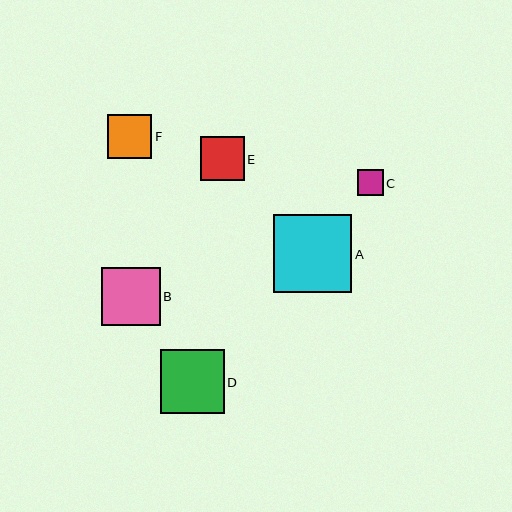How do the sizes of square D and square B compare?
Square D and square B are approximately the same size.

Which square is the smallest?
Square C is the smallest with a size of approximately 26 pixels.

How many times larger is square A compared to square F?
Square A is approximately 1.8 times the size of square F.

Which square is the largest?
Square A is the largest with a size of approximately 78 pixels.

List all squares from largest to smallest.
From largest to smallest: A, D, B, F, E, C.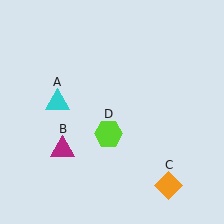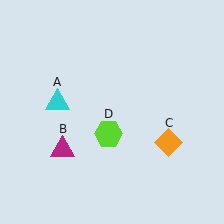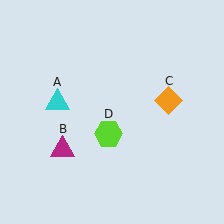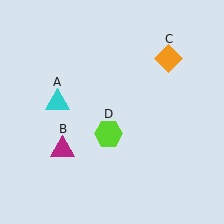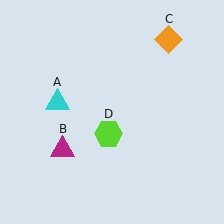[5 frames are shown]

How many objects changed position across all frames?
1 object changed position: orange diamond (object C).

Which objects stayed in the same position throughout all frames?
Cyan triangle (object A) and magenta triangle (object B) and lime hexagon (object D) remained stationary.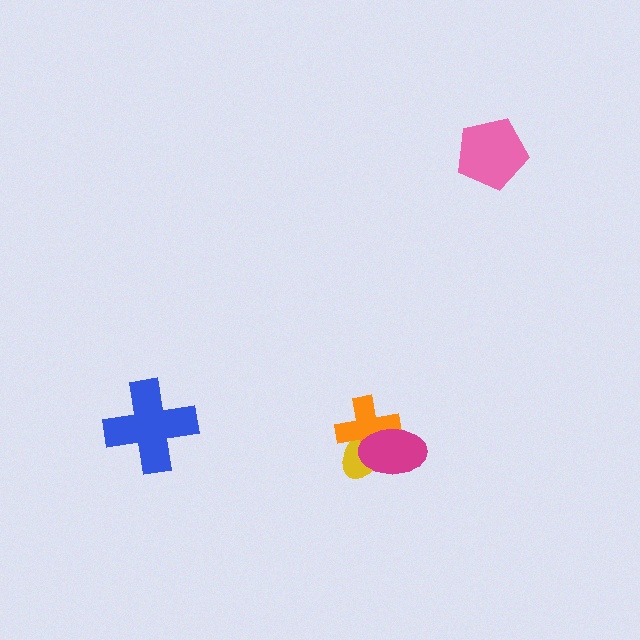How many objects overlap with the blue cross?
0 objects overlap with the blue cross.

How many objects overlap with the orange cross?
2 objects overlap with the orange cross.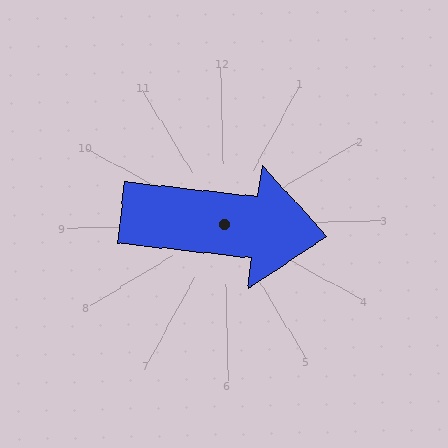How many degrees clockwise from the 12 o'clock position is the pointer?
Approximately 98 degrees.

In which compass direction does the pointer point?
East.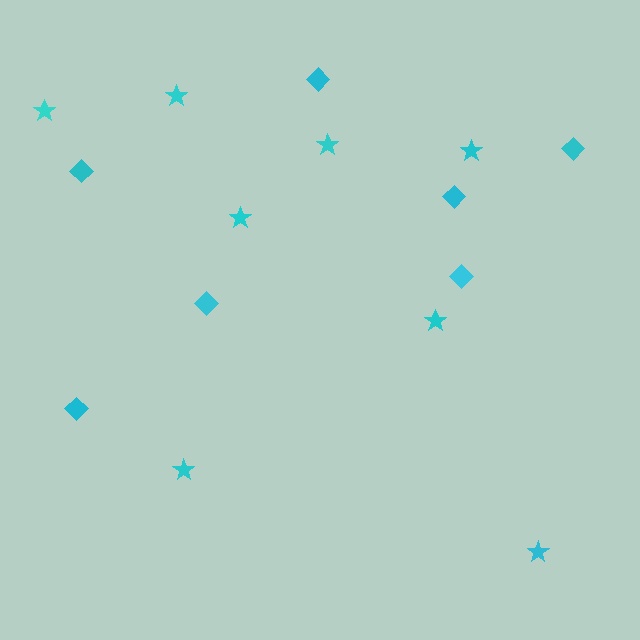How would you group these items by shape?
There are 2 groups: one group of diamonds (7) and one group of stars (8).